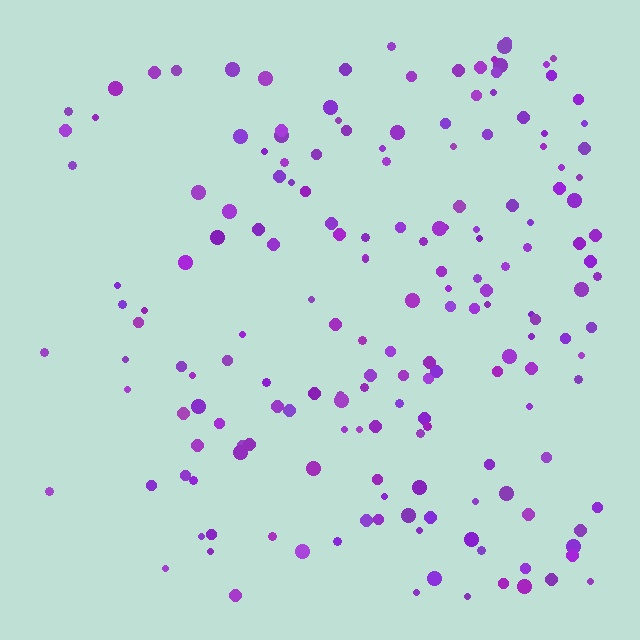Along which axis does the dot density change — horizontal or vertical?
Horizontal.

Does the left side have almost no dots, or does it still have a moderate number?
Still a moderate number, just noticeably fewer than the right.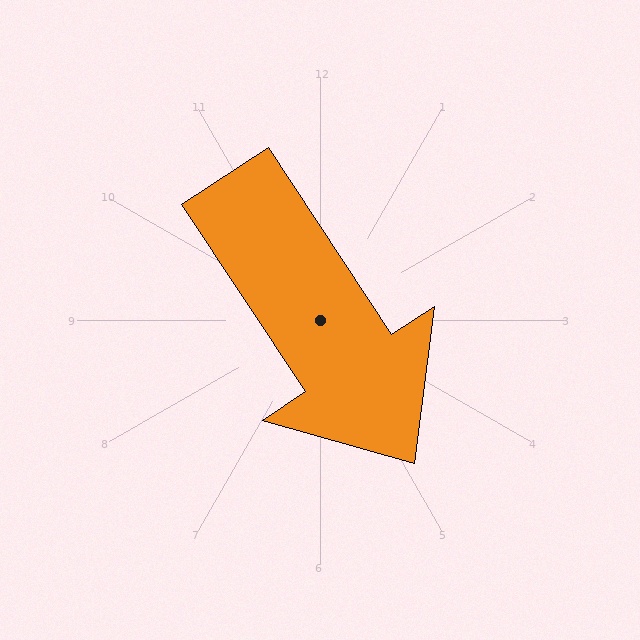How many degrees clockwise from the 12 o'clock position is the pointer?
Approximately 147 degrees.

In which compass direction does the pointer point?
Southeast.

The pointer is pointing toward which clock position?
Roughly 5 o'clock.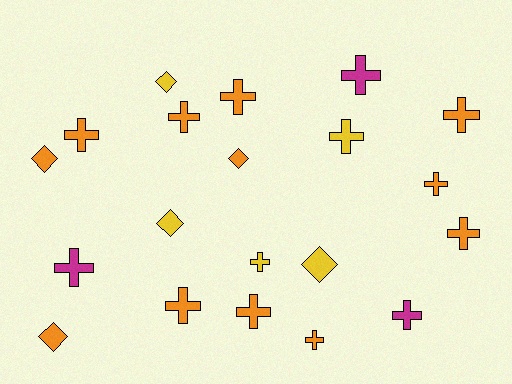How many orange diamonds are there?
There are 3 orange diamonds.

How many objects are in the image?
There are 20 objects.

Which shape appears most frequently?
Cross, with 14 objects.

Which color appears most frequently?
Orange, with 12 objects.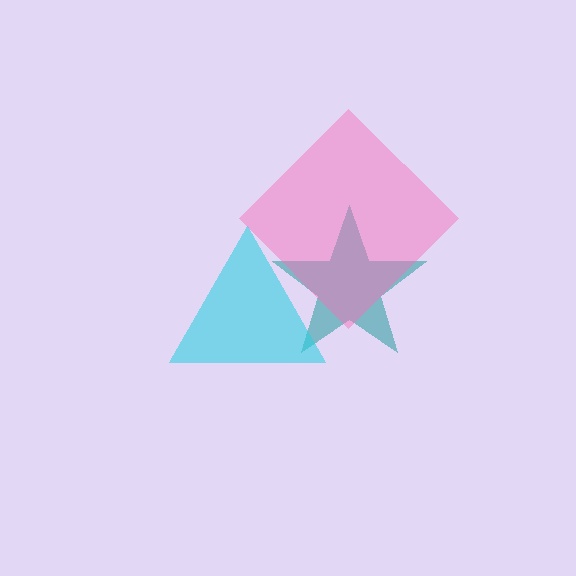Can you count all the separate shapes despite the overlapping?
Yes, there are 3 separate shapes.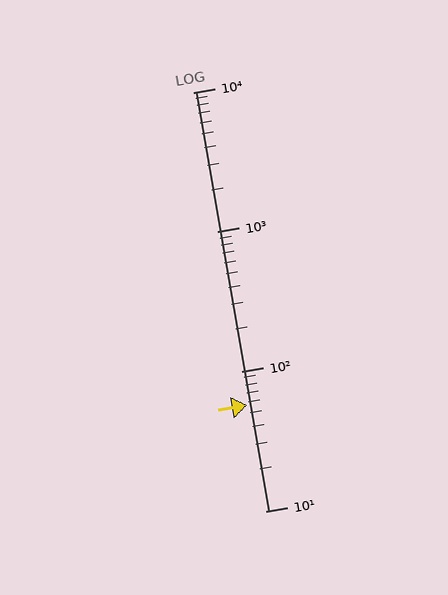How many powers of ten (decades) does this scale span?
The scale spans 3 decades, from 10 to 10000.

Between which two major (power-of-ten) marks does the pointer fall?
The pointer is between 10 and 100.